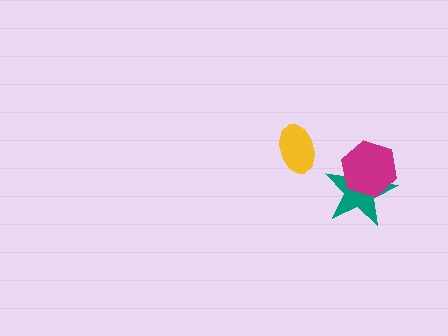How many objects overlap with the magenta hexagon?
1 object overlaps with the magenta hexagon.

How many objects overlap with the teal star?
1 object overlaps with the teal star.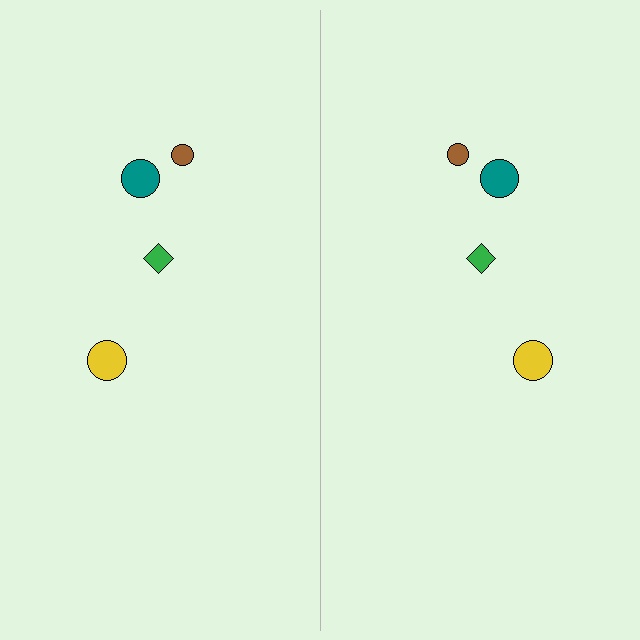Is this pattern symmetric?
Yes, this pattern has bilateral (reflection) symmetry.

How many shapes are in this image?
There are 8 shapes in this image.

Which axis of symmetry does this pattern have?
The pattern has a vertical axis of symmetry running through the center of the image.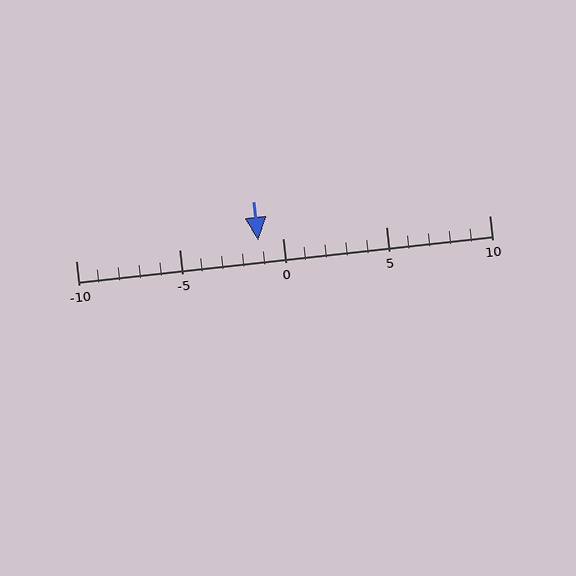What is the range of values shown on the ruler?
The ruler shows values from -10 to 10.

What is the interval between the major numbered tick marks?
The major tick marks are spaced 5 units apart.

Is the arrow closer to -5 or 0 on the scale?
The arrow is closer to 0.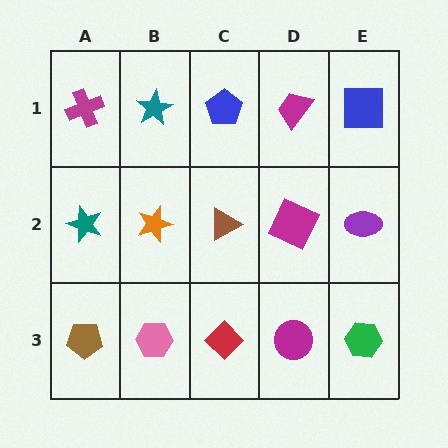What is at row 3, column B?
A pink hexagon.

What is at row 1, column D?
A magenta trapezoid.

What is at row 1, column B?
A teal star.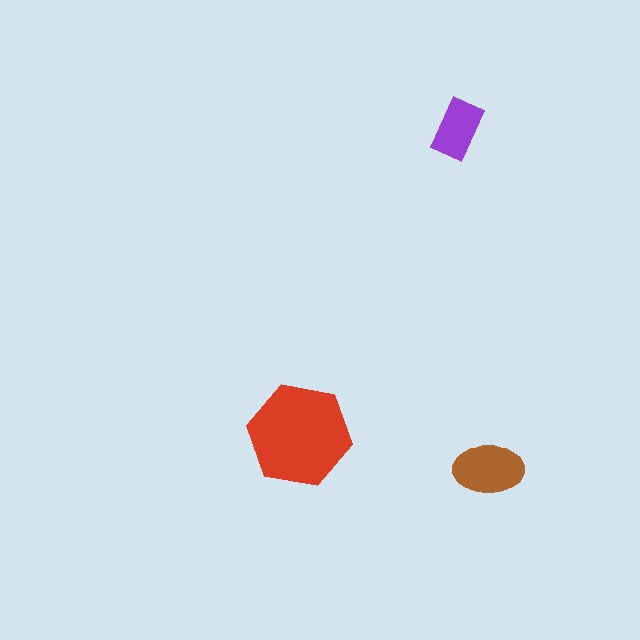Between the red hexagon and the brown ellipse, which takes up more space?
The red hexagon.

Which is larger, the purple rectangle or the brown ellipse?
The brown ellipse.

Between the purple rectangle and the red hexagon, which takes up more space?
The red hexagon.